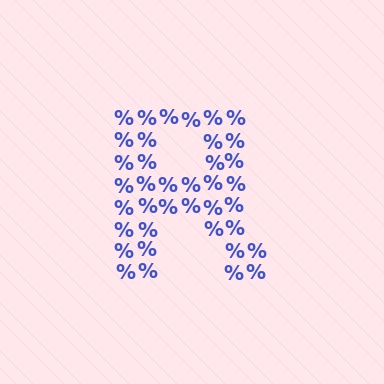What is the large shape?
The large shape is the letter R.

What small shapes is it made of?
It is made of small percent signs.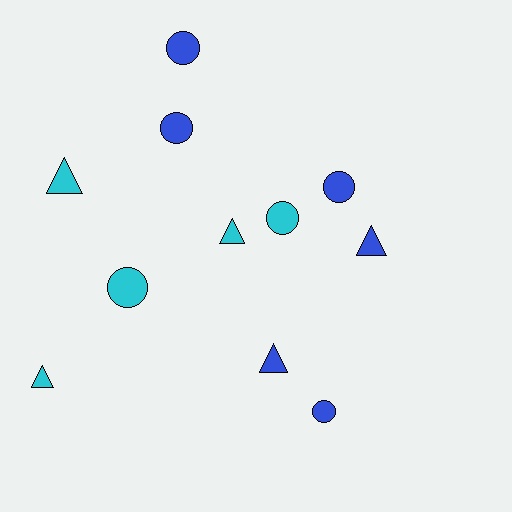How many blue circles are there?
There are 4 blue circles.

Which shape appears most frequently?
Circle, with 6 objects.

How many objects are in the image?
There are 11 objects.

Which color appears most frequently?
Blue, with 6 objects.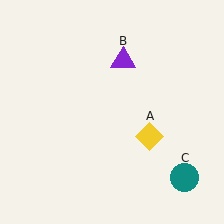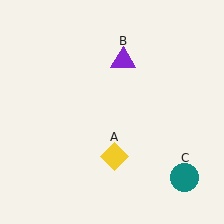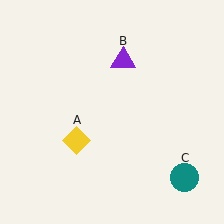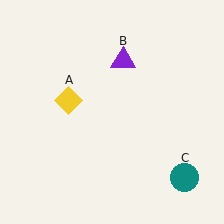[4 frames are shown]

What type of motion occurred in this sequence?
The yellow diamond (object A) rotated clockwise around the center of the scene.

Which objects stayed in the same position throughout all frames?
Purple triangle (object B) and teal circle (object C) remained stationary.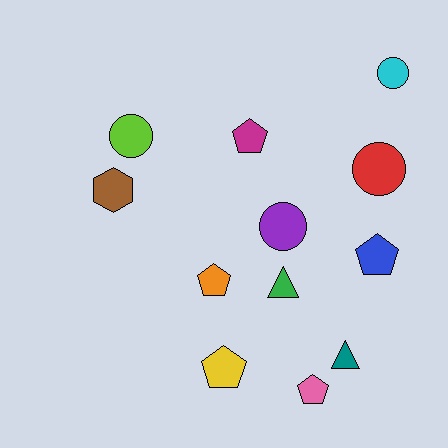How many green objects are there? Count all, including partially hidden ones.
There is 1 green object.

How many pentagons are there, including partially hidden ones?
There are 5 pentagons.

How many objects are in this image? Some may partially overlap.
There are 12 objects.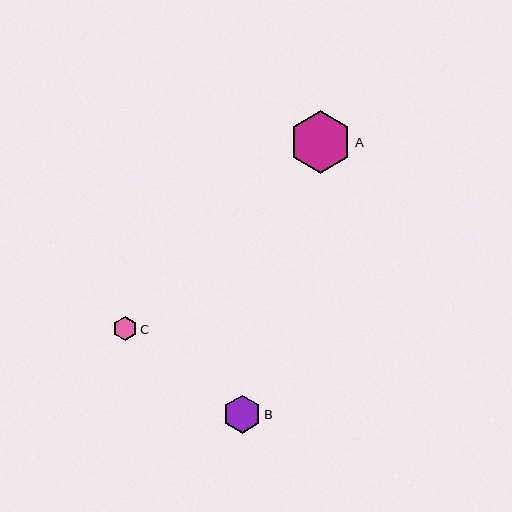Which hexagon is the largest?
Hexagon A is the largest with a size of approximately 63 pixels.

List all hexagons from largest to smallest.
From largest to smallest: A, B, C.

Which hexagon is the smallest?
Hexagon C is the smallest with a size of approximately 24 pixels.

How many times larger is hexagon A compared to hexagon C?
Hexagon A is approximately 2.7 times the size of hexagon C.